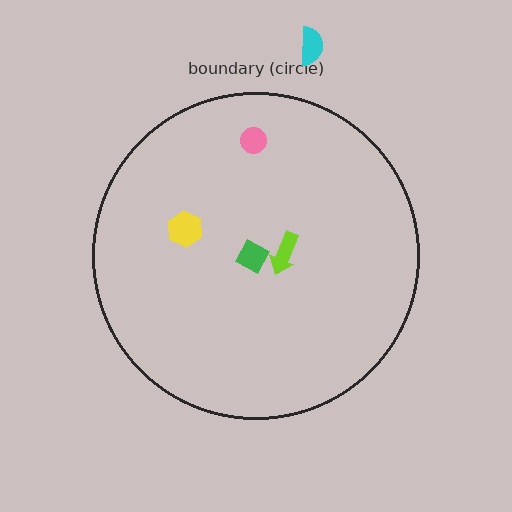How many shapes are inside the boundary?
4 inside, 1 outside.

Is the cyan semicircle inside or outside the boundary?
Outside.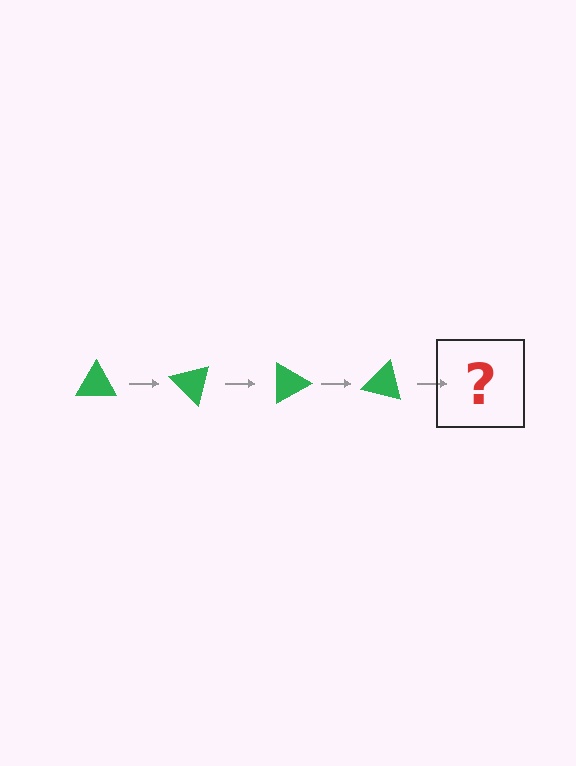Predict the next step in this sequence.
The next step is a green triangle rotated 180 degrees.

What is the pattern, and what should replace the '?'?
The pattern is that the triangle rotates 45 degrees each step. The '?' should be a green triangle rotated 180 degrees.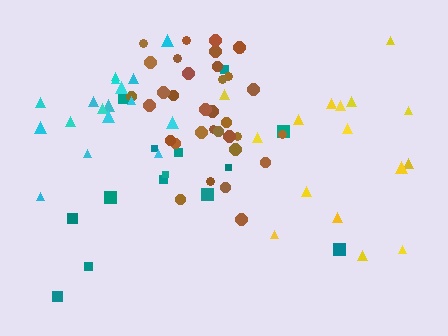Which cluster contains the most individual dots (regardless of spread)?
Brown (34).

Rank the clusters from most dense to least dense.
brown, cyan, yellow, teal.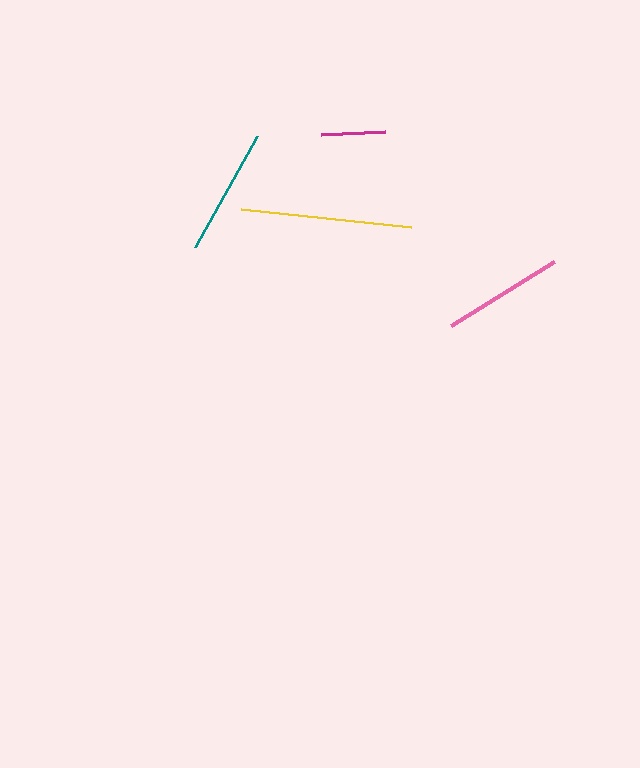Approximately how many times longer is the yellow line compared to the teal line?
The yellow line is approximately 1.3 times the length of the teal line.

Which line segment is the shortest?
The magenta line is the shortest at approximately 64 pixels.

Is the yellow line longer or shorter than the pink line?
The yellow line is longer than the pink line.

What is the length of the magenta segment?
The magenta segment is approximately 64 pixels long.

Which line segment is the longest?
The yellow line is the longest at approximately 171 pixels.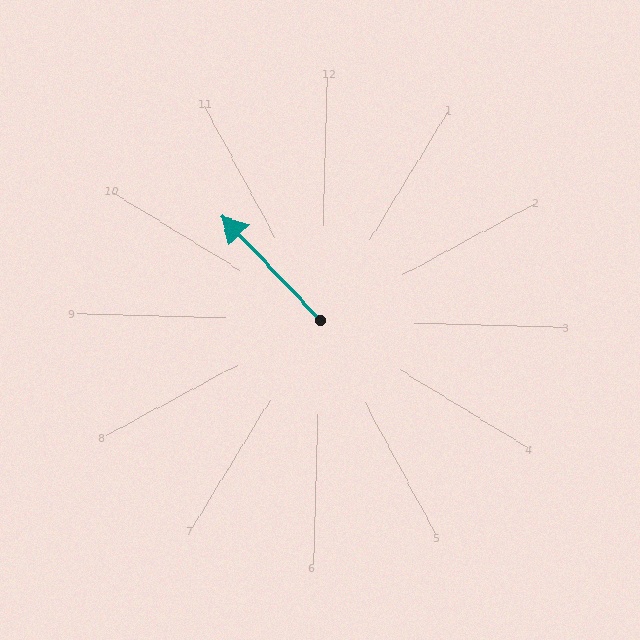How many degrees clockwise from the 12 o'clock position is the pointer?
Approximately 315 degrees.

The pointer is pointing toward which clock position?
Roughly 10 o'clock.